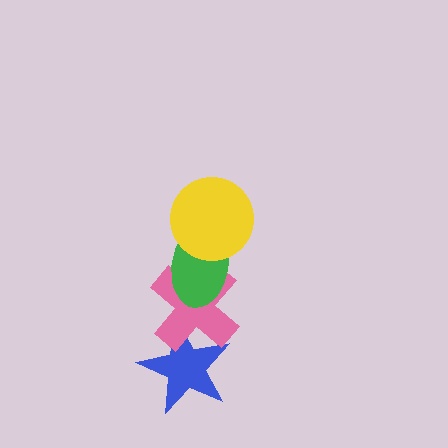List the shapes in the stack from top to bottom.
From top to bottom: the yellow circle, the green ellipse, the pink cross, the blue star.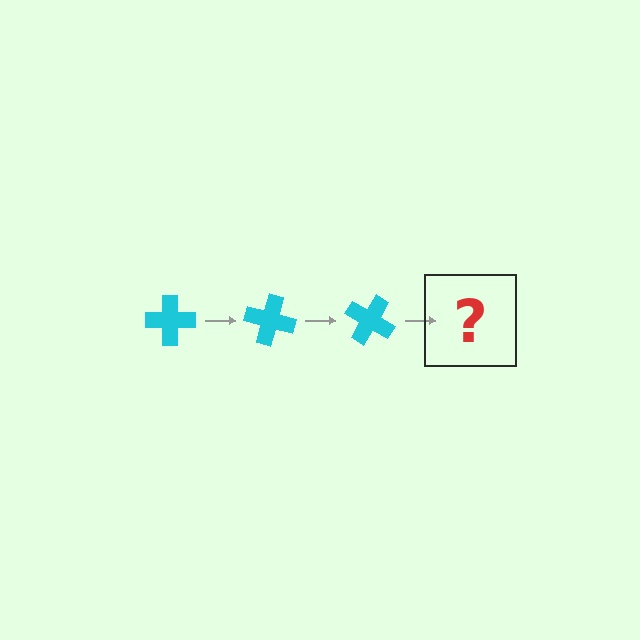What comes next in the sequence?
The next element should be a cyan cross rotated 45 degrees.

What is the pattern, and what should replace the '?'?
The pattern is that the cross rotates 15 degrees each step. The '?' should be a cyan cross rotated 45 degrees.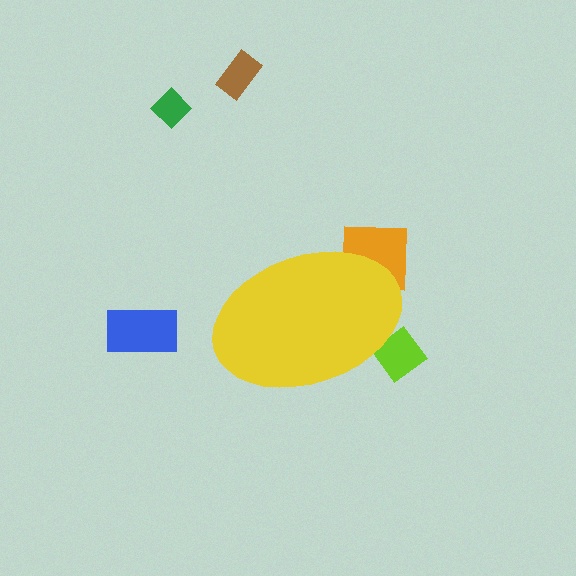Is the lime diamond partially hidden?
Yes, the lime diamond is partially hidden behind the yellow ellipse.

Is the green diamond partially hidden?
No, the green diamond is fully visible.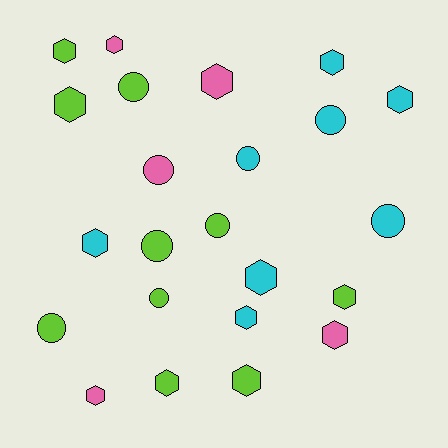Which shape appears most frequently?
Hexagon, with 14 objects.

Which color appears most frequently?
Lime, with 10 objects.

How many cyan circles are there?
There are 3 cyan circles.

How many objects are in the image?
There are 23 objects.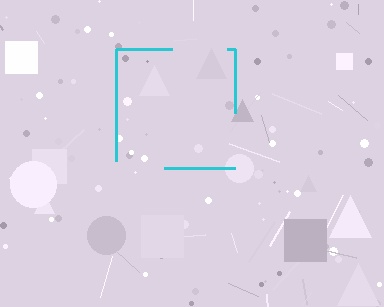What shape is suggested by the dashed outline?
The dashed outline suggests a square.